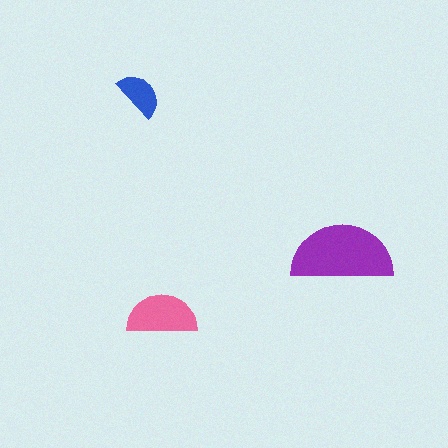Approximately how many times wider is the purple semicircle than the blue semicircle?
About 2 times wider.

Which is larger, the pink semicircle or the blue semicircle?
The pink one.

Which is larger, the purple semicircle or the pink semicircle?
The purple one.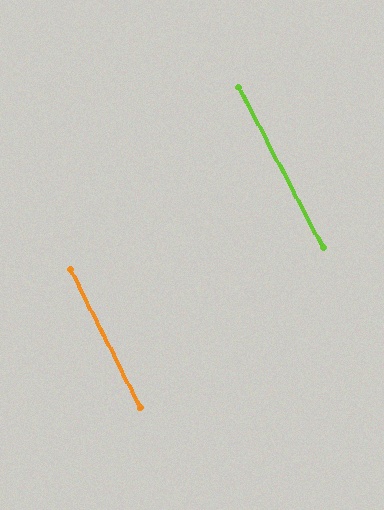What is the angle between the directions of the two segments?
Approximately 1 degree.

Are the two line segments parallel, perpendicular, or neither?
Parallel — their directions differ by only 0.7°.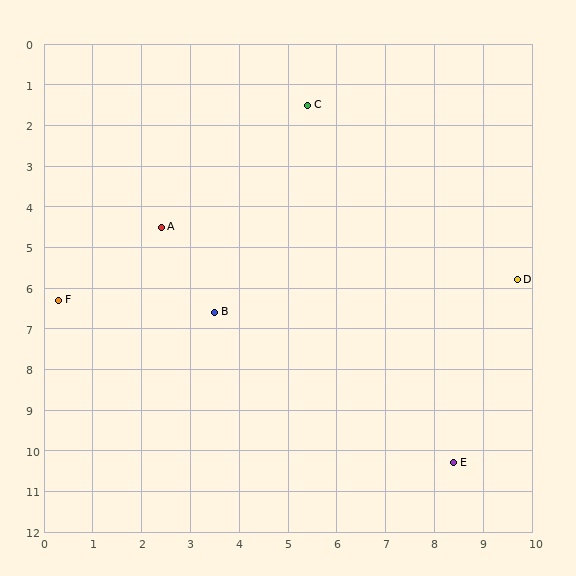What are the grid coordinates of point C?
Point C is at approximately (5.4, 1.5).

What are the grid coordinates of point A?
Point A is at approximately (2.4, 4.5).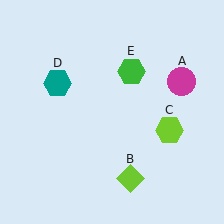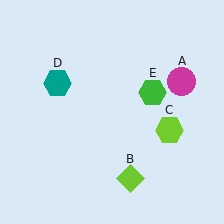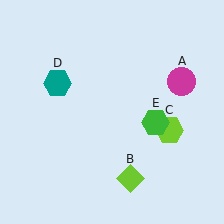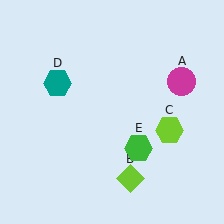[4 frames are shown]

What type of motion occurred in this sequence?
The green hexagon (object E) rotated clockwise around the center of the scene.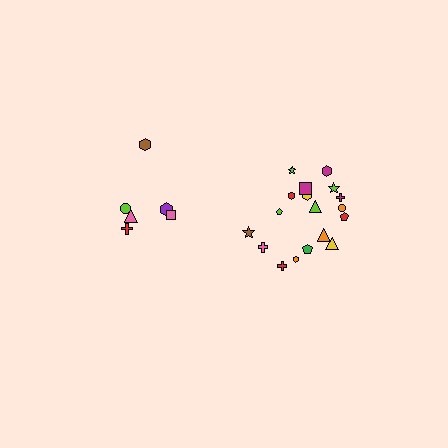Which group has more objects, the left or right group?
The right group.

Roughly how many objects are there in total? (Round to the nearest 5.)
Roughly 25 objects in total.